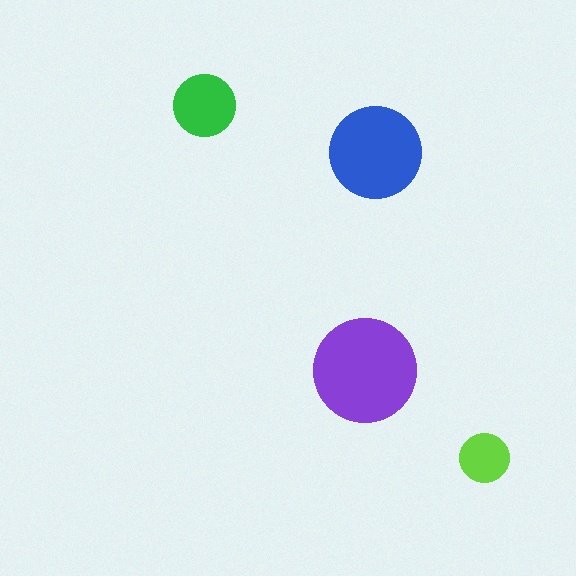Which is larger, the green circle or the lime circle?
The green one.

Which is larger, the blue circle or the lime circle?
The blue one.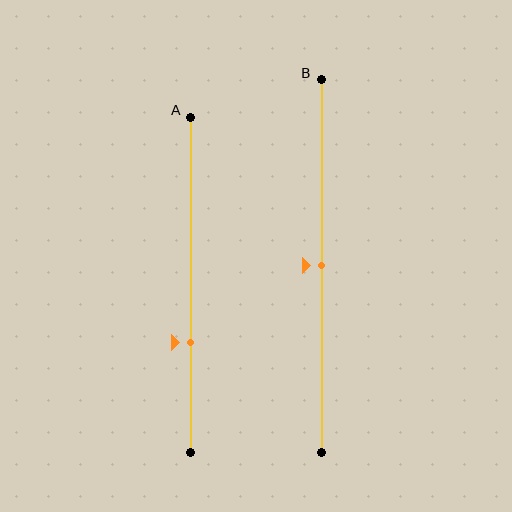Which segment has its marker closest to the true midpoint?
Segment B has its marker closest to the true midpoint.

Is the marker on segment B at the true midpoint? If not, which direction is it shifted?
Yes, the marker on segment B is at the true midpoint.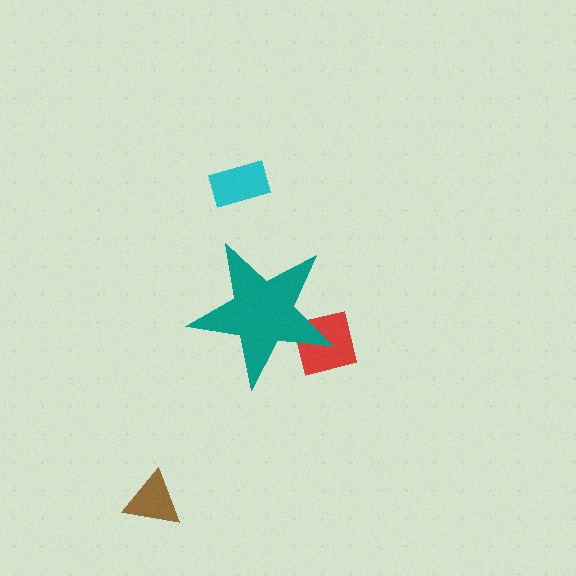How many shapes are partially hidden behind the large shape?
1 shape is partially hidden.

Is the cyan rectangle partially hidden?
No, the cyan rectangle is fully visible.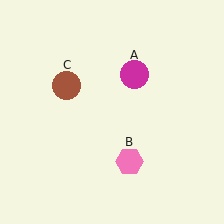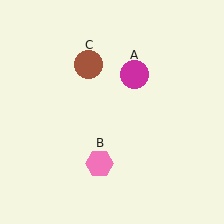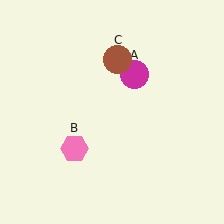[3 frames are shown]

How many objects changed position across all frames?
2 objects changed position: pink hexagon (object B), brown circle (object C).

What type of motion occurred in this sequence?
The pink hexagon (object B), brown circle (object C) rotated clockwise around the center of the scene.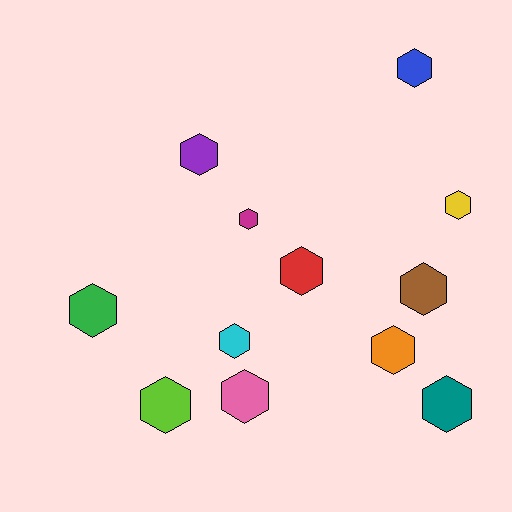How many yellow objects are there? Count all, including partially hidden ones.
There is 1 yellow object.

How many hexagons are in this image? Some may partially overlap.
There are 12 hexagons.